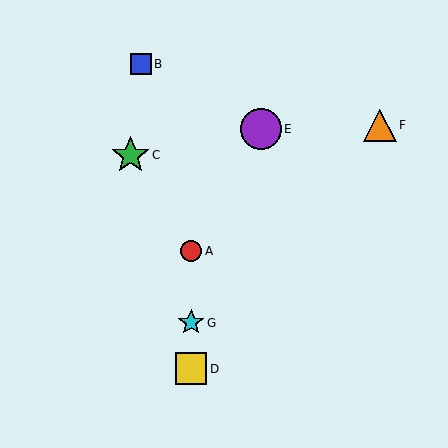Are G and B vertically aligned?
No, G is at x≈191 and B is at x≈141.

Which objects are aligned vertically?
Objects A, D, G are aligned vertically.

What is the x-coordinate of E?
Object E is at x≈261.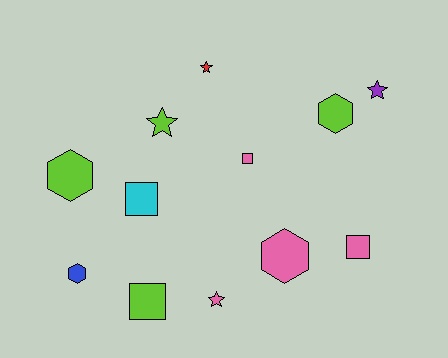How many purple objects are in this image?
There is 1 purple object.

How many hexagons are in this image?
There are 4 hexagons.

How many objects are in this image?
There are 12 objects.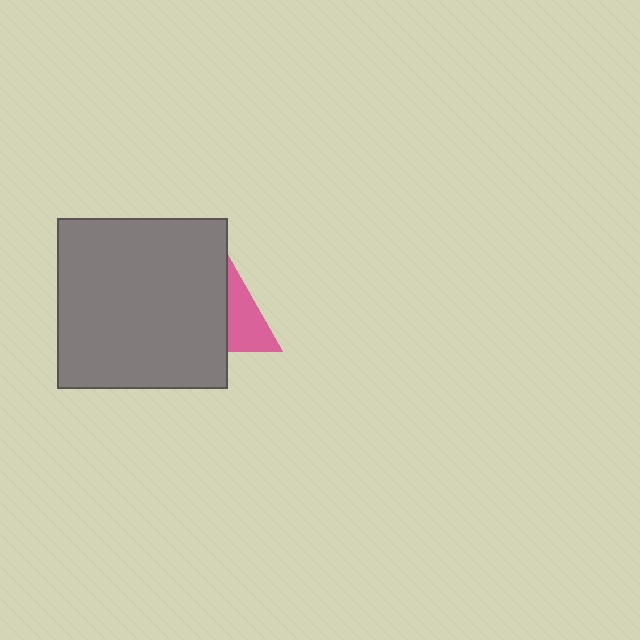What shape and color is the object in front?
The object in front is a gray square.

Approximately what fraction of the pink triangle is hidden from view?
Roughly 57% of the pink triangle is hidden behind the gray square.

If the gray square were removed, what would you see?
You would see the complete pink triangle.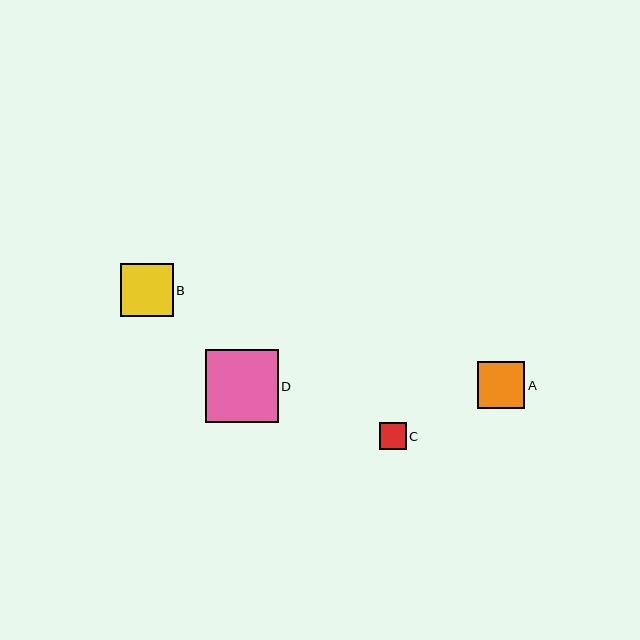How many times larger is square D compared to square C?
Square D is approximately 2.7 times the size of square C.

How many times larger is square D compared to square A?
Square D is approximately 1.5 times the size of square A.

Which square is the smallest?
Square C is the smallest with a size of approximately 27 pixels.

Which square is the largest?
Square D is the largest with a size of approximately 73 pixels.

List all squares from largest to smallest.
From largest to smallest: D, B, A, C.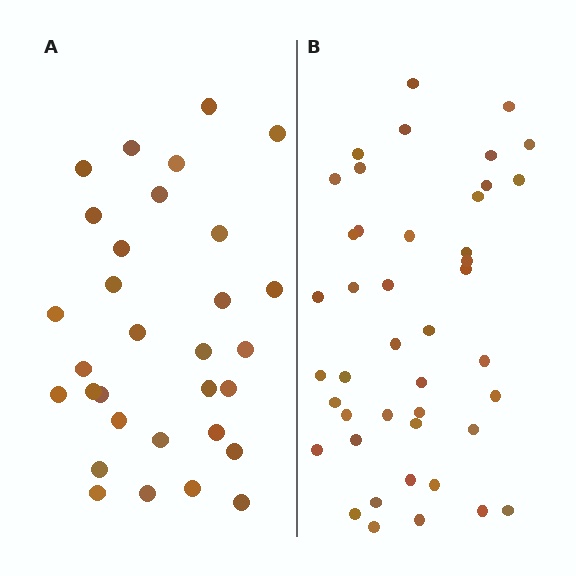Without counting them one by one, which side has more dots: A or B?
Region B (the right region) has more dots.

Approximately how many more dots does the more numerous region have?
Region B has roughly 12 or so more dots than region A.